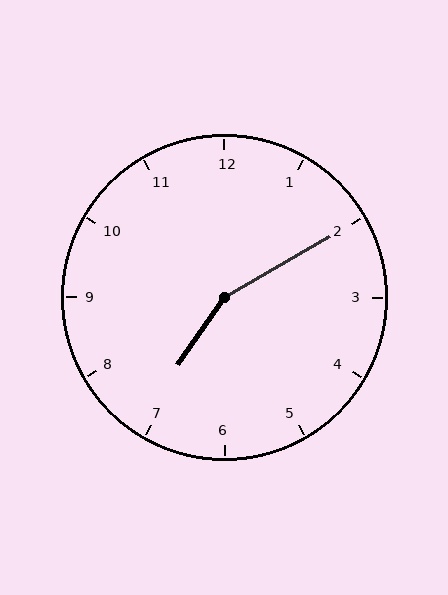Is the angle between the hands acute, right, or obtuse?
It is obtuse.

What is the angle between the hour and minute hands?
Approximately 155 degrees.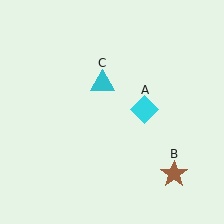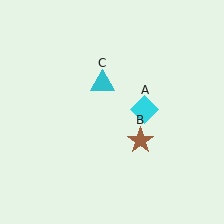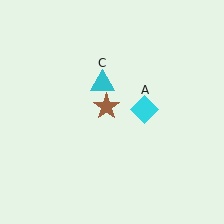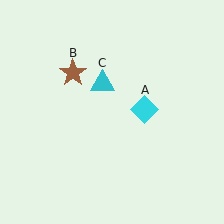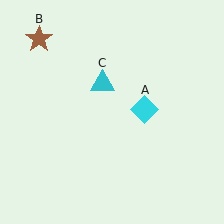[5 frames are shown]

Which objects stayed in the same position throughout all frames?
Cyan diamond (object A) and cyan triangle (object C) remained stationary.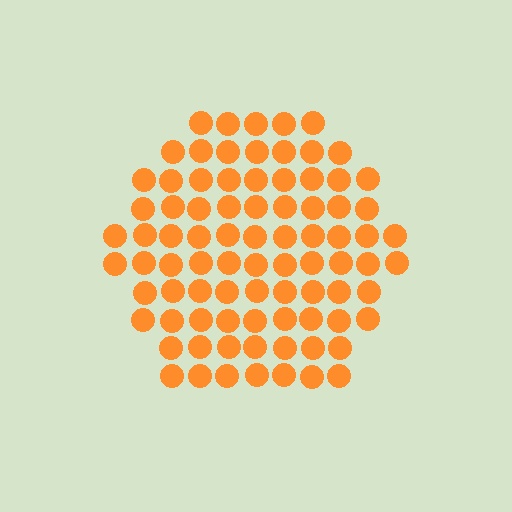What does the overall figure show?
The overall figure shows a hexagon.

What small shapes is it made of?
It is made of small circles.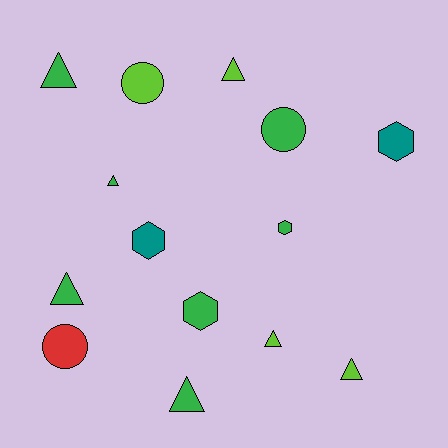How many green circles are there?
There is 1 green circle.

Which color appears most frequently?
Green, with 7 objects.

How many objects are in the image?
There are 14 objects.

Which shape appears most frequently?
Triangle, with 7 objects.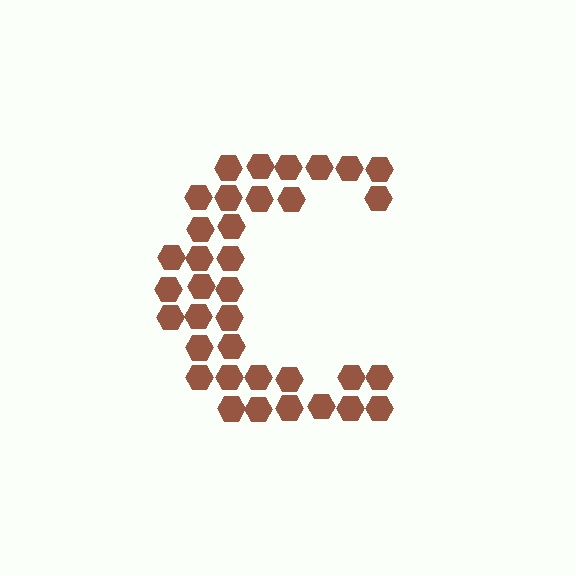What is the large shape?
The large shape is the letter C.